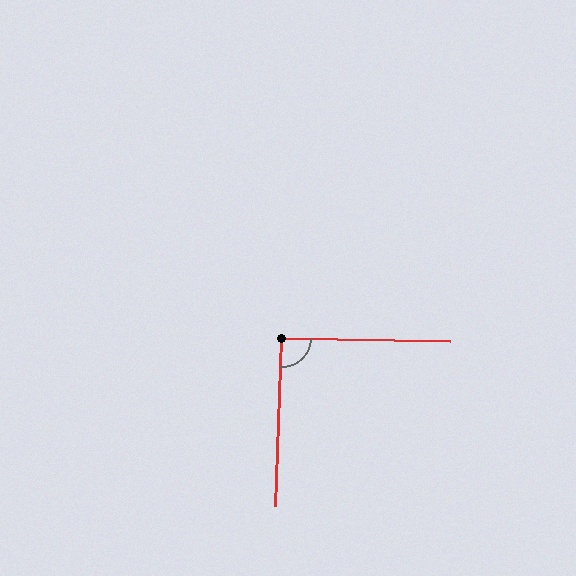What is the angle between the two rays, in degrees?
Approximately 91 degrees.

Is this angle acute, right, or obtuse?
It is approximately a right angle.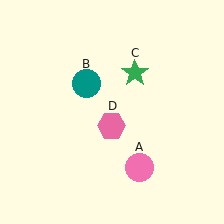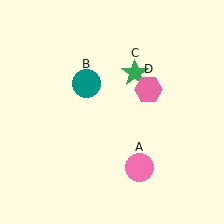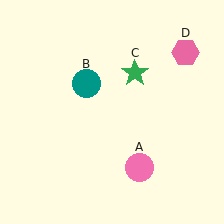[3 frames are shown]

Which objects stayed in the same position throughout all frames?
Pink circle (object A) and teal circle (object B) and green star (object C) remained stationary.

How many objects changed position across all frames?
1 object changed position: pink hexagon (object D).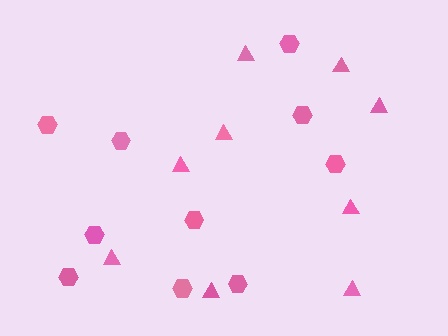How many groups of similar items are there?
There are 2 groups: one group of hexagons (10) and one group of triangles (9).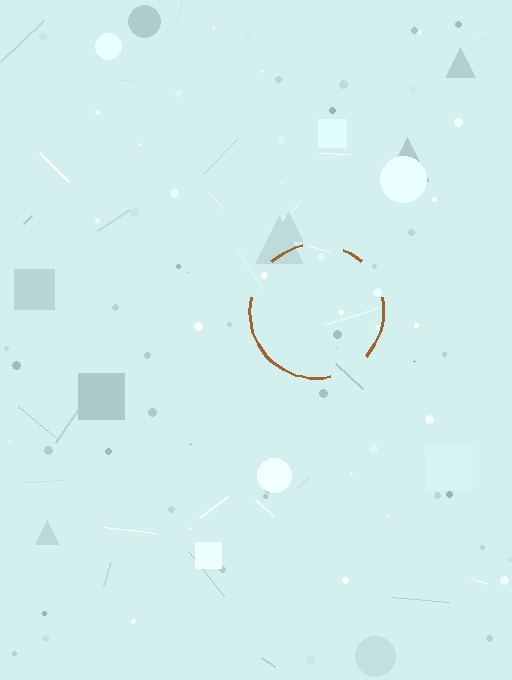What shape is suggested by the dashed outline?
The dashed outline suggests a circle.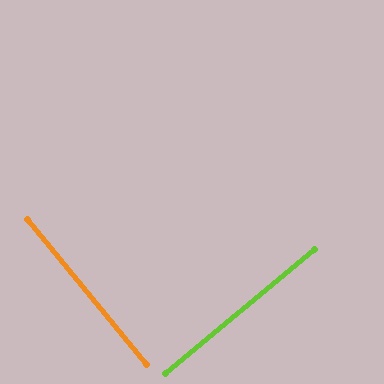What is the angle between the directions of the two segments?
Approximately 90 degrees.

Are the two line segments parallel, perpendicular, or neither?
Perpendicular — they meet at approximately 90°.